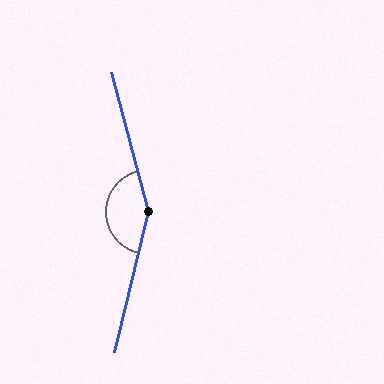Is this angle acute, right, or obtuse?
It is obtuse.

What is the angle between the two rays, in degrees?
Approximately 151 degrees.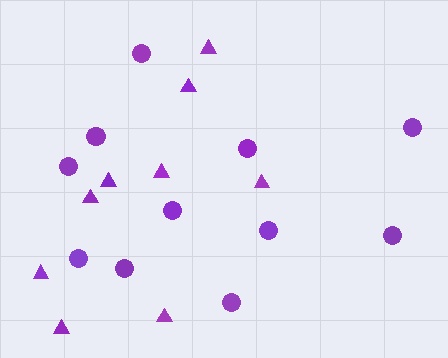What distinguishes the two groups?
There are 2 groups: one group of triangles (9) and one group of circles (11).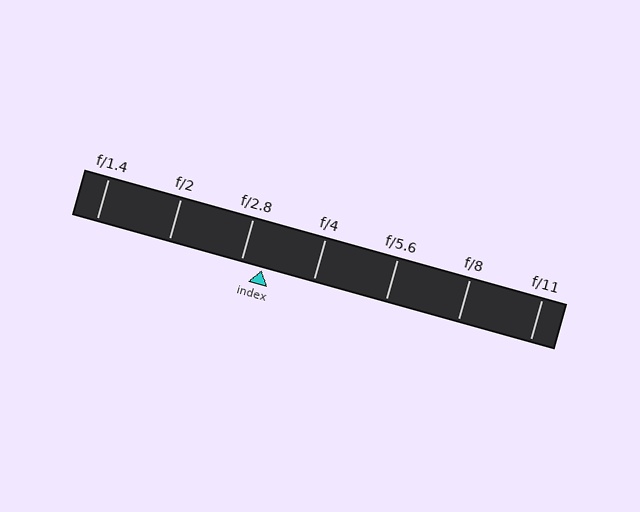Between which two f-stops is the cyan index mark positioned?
The index mark is between f/2.8 and f/4.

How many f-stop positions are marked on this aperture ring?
There are 7 f-stop positions marked.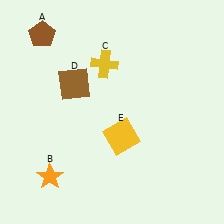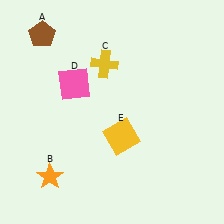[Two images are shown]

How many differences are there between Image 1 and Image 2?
There is 1 difference between the two images.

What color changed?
The square (D) changed from brown in Image 1 to pink in Image 2.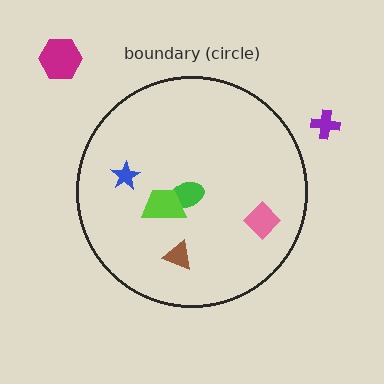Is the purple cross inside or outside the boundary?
Outside.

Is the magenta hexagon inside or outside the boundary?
Outside.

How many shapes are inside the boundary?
5 inside, 2 outside.